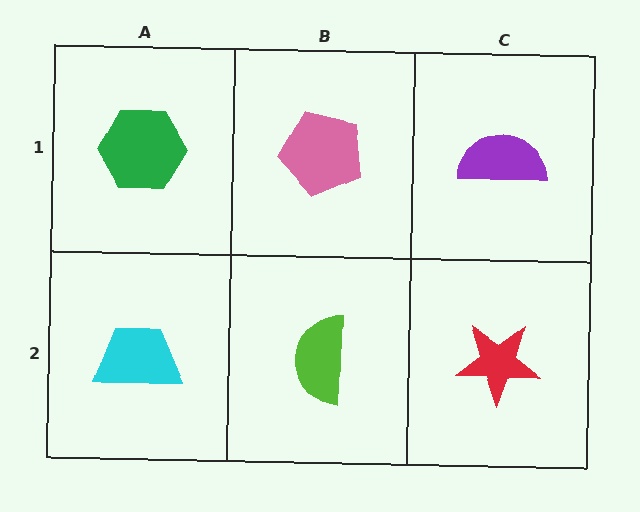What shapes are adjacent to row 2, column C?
A purple semicircle (row 1, column C), a lime semicircle (row 2, column B).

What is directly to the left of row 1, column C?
A pink pentagon.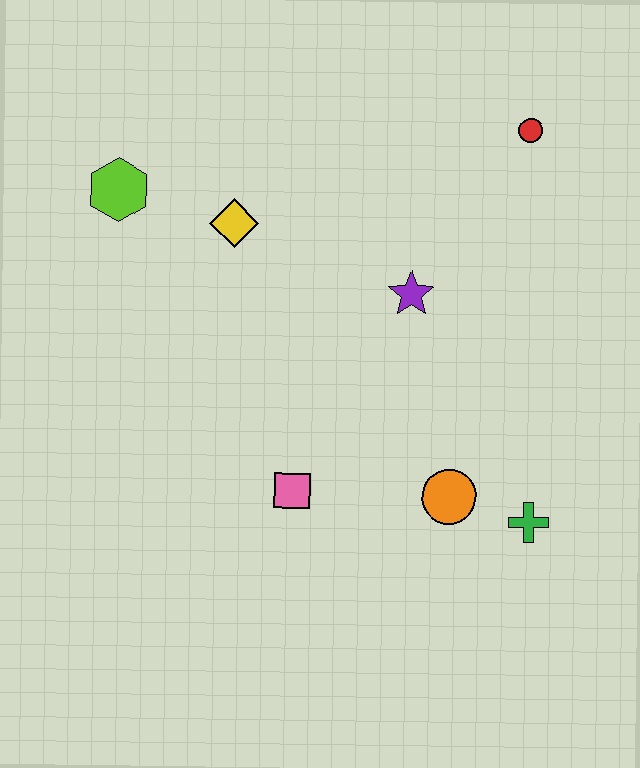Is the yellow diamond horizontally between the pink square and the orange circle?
No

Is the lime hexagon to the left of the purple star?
Yes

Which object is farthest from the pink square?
The red circle is farthest from the pink square.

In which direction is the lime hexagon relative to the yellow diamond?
The lime hexagon is to the left of the yellow diamond.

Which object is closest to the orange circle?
The green cross is closest to the orange circle.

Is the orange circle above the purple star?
No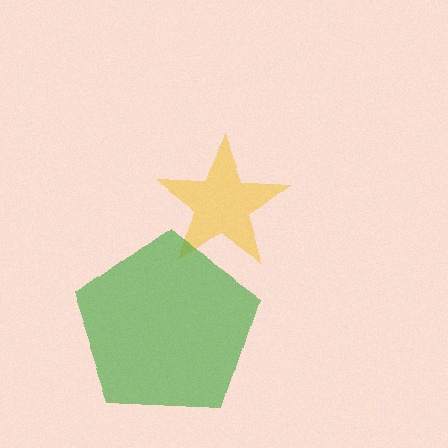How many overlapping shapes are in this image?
There are 2 overlapping shapes in the image.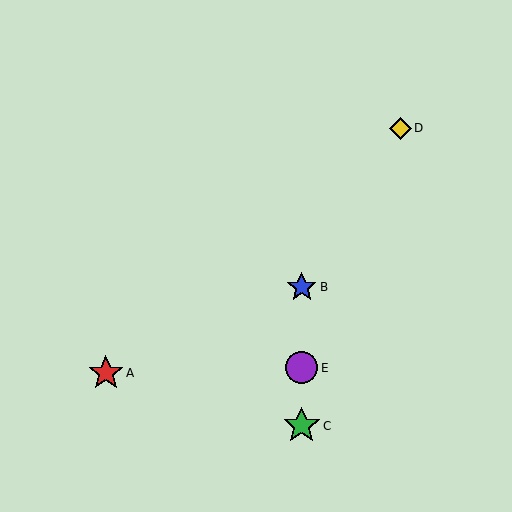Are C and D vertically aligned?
No, C is at x≈302 and D is at x≈401.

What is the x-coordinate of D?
Object D is at x≈401.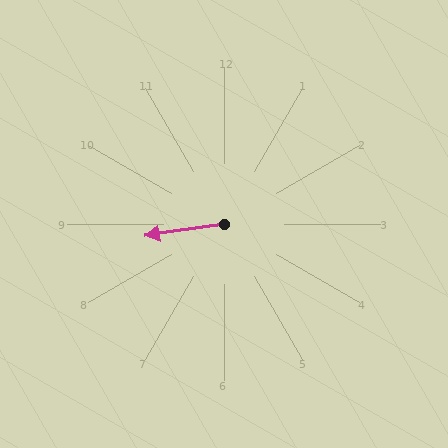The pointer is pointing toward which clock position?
Roughly 9 o'clock.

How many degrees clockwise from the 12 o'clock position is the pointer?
Approximately 261 degrees.